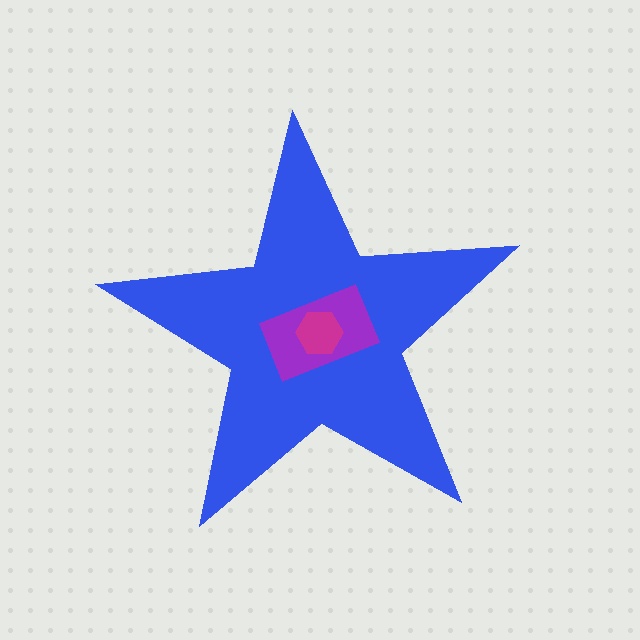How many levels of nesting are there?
3.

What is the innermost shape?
The magenta hexagon.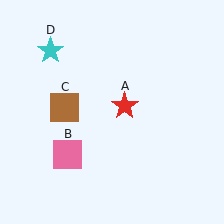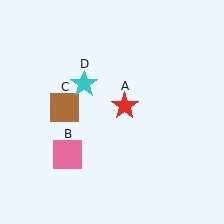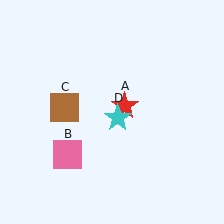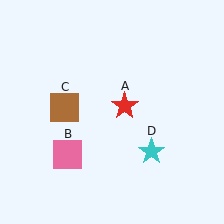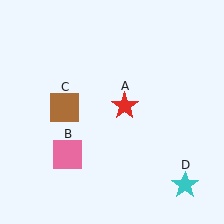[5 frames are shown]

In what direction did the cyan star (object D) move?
The cyan star (object D) moved down and to the right.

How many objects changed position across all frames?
1 object changed position: cyan star (object D).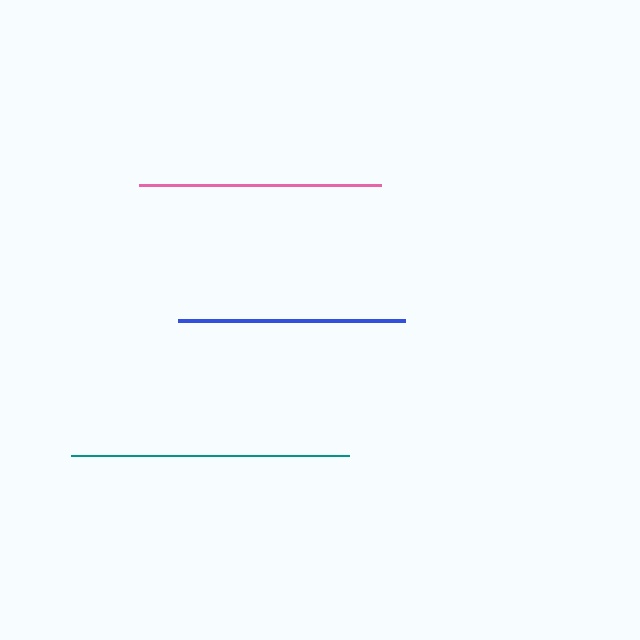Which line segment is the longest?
The teal line is the longest at approximately 278 pixels.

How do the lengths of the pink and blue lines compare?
The pink and blue lines are approximately the same length.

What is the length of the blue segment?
The blue segment is approximately 228 pixels long.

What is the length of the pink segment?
The pink segment is approximately 242 pixels long.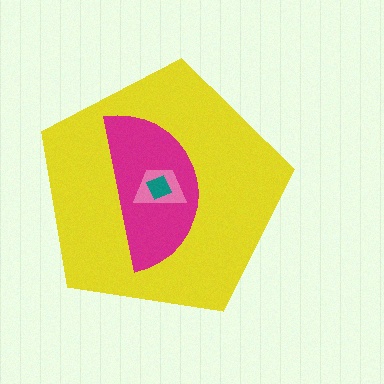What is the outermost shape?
The yellow pentagon.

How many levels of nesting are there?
4.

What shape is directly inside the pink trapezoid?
The teal diamond.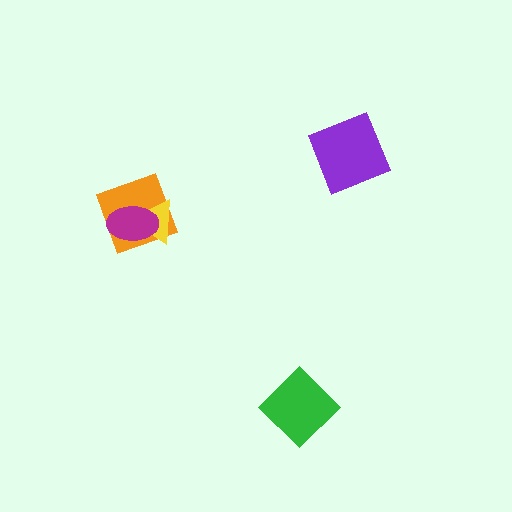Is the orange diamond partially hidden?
Yes, it is partially covered by another shape.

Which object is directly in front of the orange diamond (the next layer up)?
The yellow triangle is directly in front of the orange diamond.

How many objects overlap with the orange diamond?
2 objects overlap with the orange diamond.